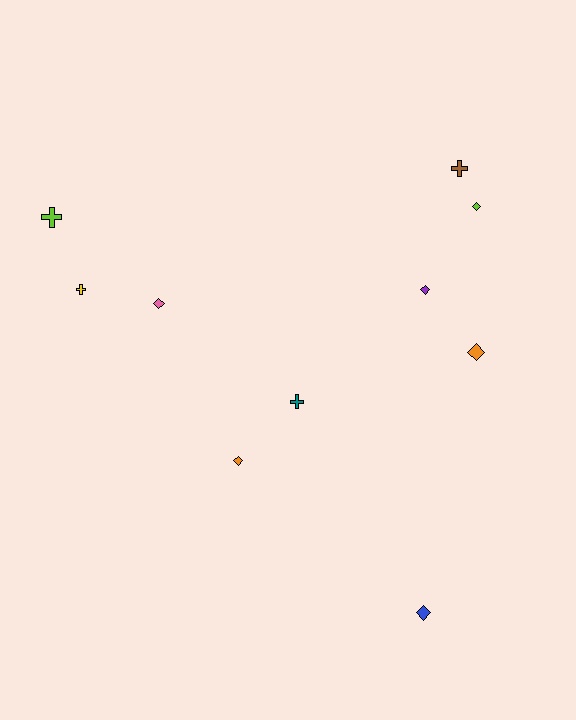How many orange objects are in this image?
There are 2 orange objects.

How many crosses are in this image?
There are 4 crosses.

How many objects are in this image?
There are 10 objects.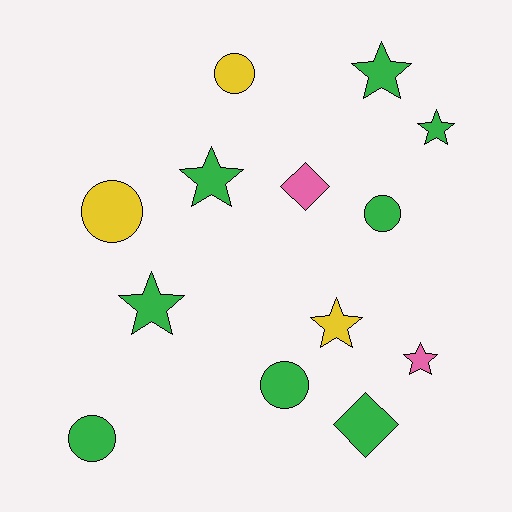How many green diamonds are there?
There is 1 green diamond.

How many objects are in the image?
There are 13 objects.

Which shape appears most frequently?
Star, with 6 objects.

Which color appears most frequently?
Green, with 8 objects.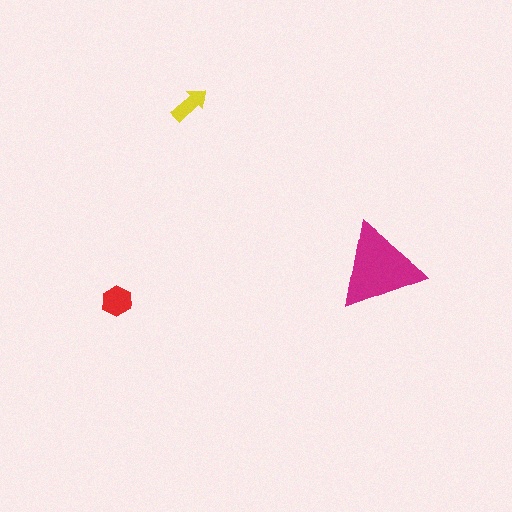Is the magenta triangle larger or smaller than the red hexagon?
Larger.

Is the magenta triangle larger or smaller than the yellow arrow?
Larger.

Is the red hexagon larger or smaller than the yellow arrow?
Larger.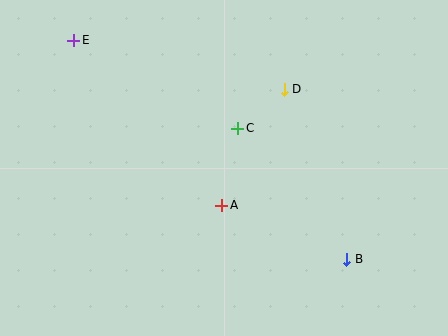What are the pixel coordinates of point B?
Point B is at (347, 259).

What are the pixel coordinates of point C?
Point C is at (238, 128).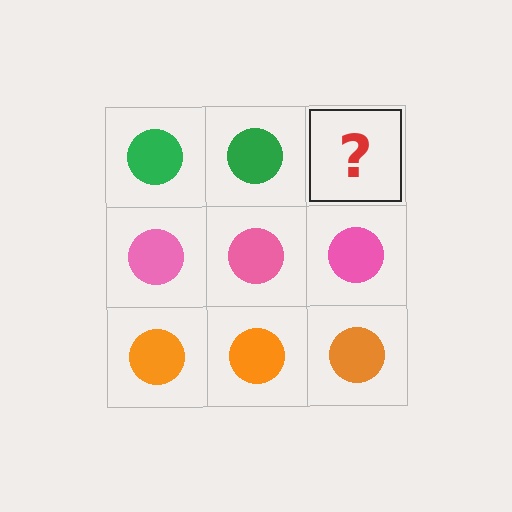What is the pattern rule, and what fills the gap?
The rule is that each row has a consistent color. The gap should be filled with a green circle.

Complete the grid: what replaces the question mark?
The question mark should be replaced with a green circle.